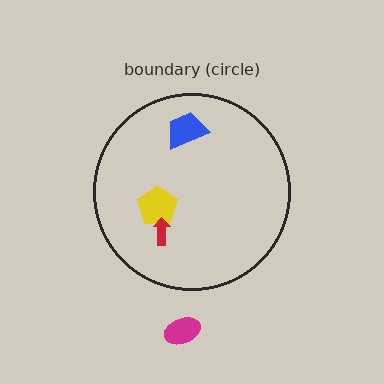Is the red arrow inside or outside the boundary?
Inside.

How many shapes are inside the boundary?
3 inside, 1 outside.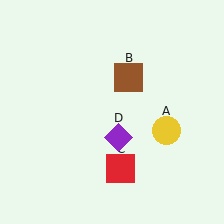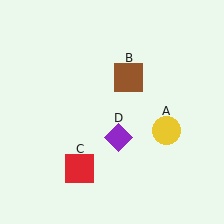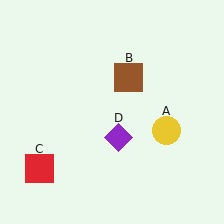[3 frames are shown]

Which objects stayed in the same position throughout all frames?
Yellow circle (object A) and brown square (object B) and purple diamond (object D) remained stationary.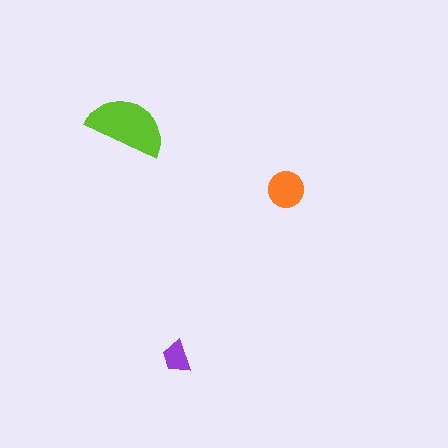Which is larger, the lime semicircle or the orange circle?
The lime semicircle.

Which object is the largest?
The lime semicircle.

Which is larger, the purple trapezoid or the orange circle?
The orange circle.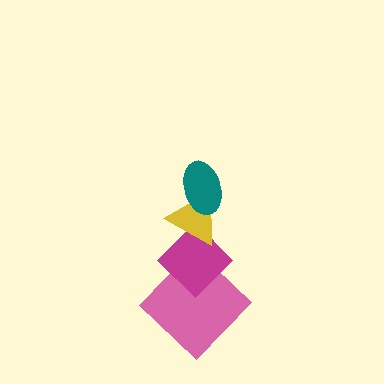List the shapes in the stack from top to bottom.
From top to bottom: the teal ellipse, the yellow triangle, the magenta diamond, the pink diamond.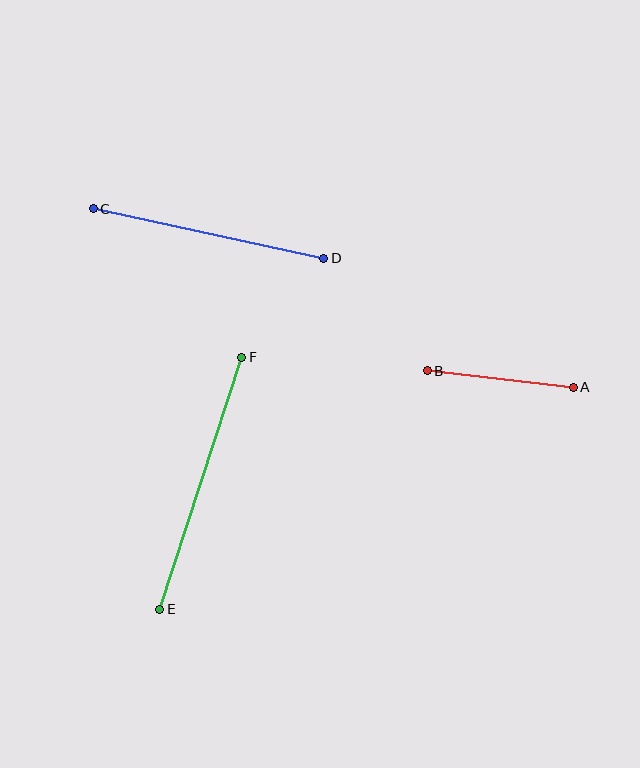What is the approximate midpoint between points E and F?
The midpoint is at approximately (200, 483) pixels.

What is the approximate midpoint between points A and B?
The midpoint is at approximately (500, 379) pixels.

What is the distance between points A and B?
The distance is approximately 147 pixels.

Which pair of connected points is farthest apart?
Points E and F are farthest apart.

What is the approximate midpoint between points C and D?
The midpoint is at approximately (208, 234) pixels.